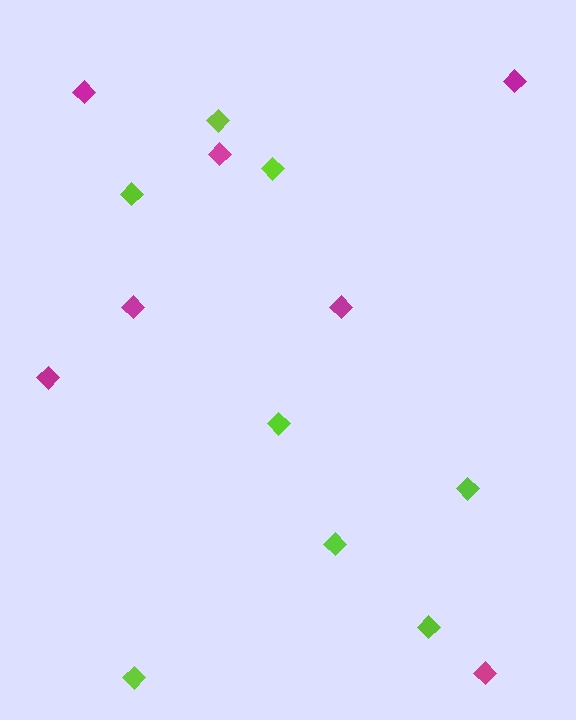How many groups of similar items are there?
There are 2 groups: one group of magenta diamonds (7) and one group of lime diamonds (8).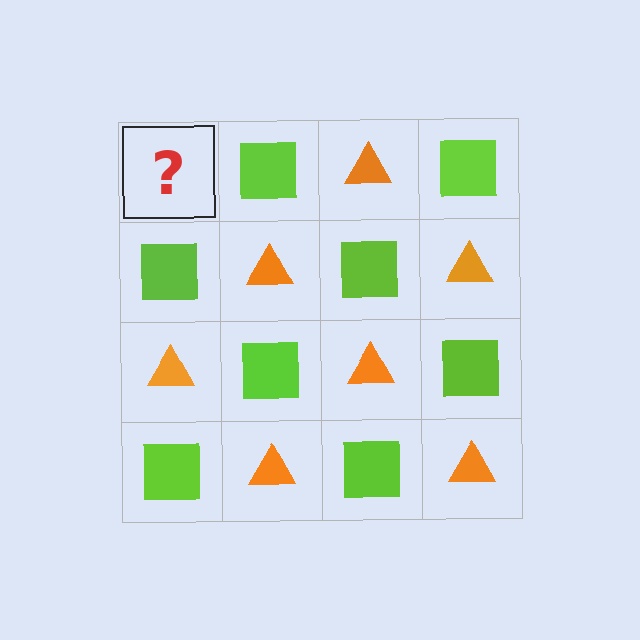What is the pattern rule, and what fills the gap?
The rule is that it alternates orange triangle and lime square in a checkerboard pattern. The gap should be filled with an orange triangle.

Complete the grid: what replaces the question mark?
The question mark should be replaced with an orange triangle.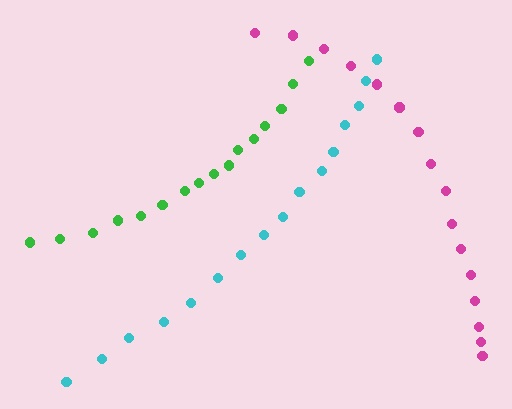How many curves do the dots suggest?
There are 3 distinct paths.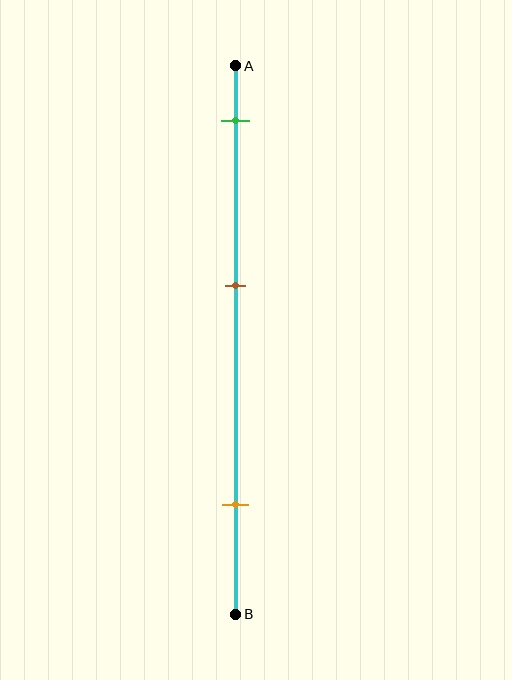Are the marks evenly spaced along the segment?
Yes, the marks are approximately evenly spaced.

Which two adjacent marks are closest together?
The green and brown marks are the closest adjacent pair.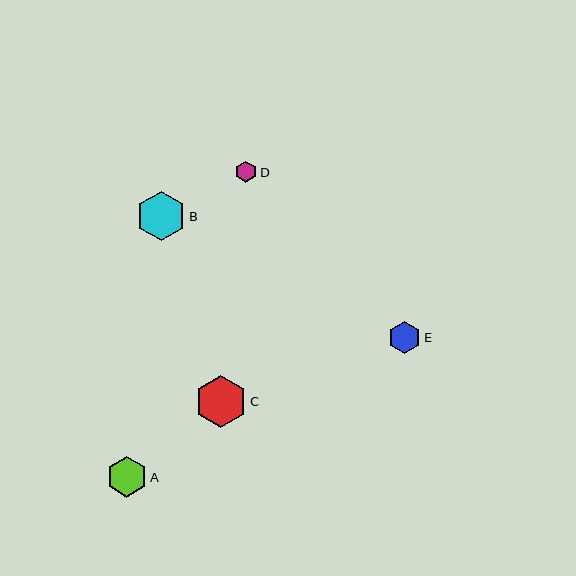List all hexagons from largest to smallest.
From largest to smallest: C, B, A, E, D.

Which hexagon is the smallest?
Hexagon D is the smallest with a size of approximately 21 pixels.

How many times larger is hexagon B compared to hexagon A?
Hexagon B is approximately 1.2 times the size of hexagon A.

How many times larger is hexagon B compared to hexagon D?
Hexagon B is approximately 2.3 times the size of hexagon D.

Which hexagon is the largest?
Hexagon C is the largest with a size of approximately 52 pixels.